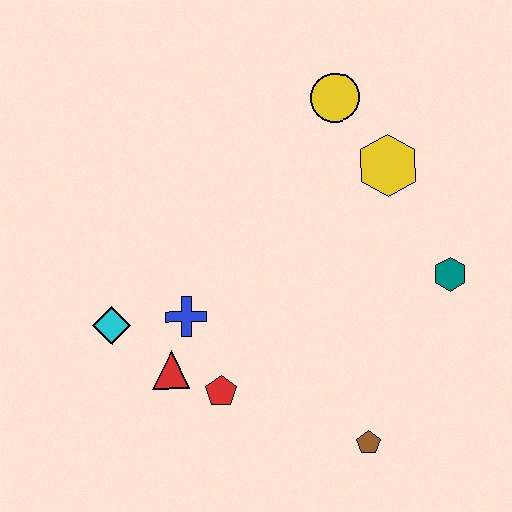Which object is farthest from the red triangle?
The yellow circle is farthest from the red triangle.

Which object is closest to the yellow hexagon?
The yellow circle is closest to the yellow hexagon.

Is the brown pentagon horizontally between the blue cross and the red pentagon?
No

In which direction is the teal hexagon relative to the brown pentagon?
The teal hexagon is above the brown pentagon.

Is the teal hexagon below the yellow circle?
Yes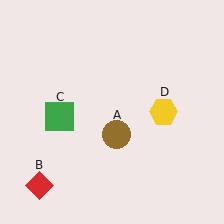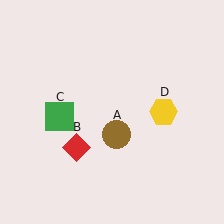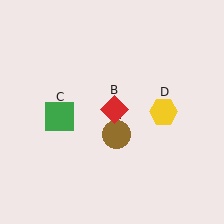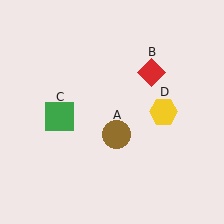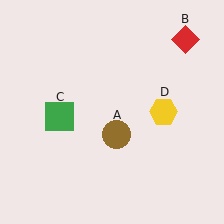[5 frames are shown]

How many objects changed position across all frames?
1 object changed position: red diamond (object B).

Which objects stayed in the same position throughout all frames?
Brown circle (object A) and green square (object C) and yellow hexagon (object D) remained stationary.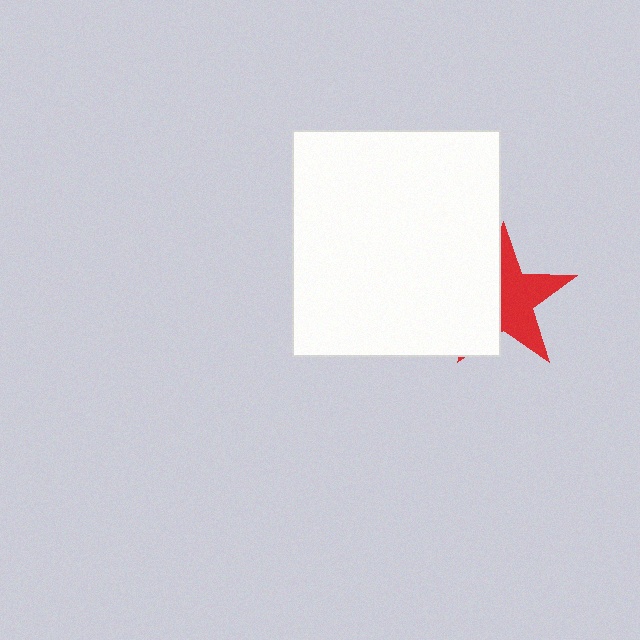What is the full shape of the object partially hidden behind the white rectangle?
The partially hidden object is a red star.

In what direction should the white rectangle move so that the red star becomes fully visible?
The white rectangle should move left. That is the shortest direction to clear the overlap and leave the red star fully visible.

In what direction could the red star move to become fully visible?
The red star could move right. That would shift it out from behind the white rectangle entirely.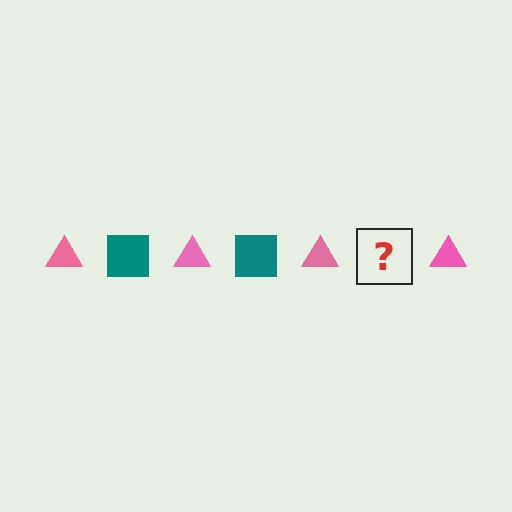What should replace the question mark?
The question mark should be replaced with a teal square.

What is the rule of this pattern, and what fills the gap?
The rule is that the pattern alternates between pink triangle and teal square. The gap should be filled with a teal square.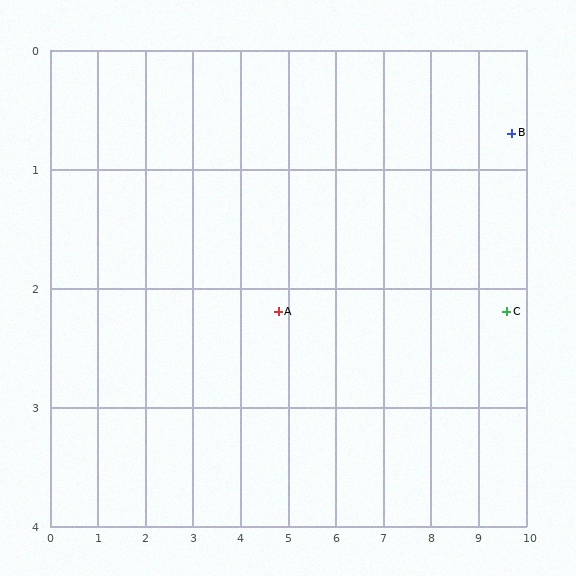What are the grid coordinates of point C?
Point C is at approximately (9.6, 2.2).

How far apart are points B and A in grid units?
Points B and A are about 5.1 grid units apart.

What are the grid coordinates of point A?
Point A is at approximately (4.8, 2.2).